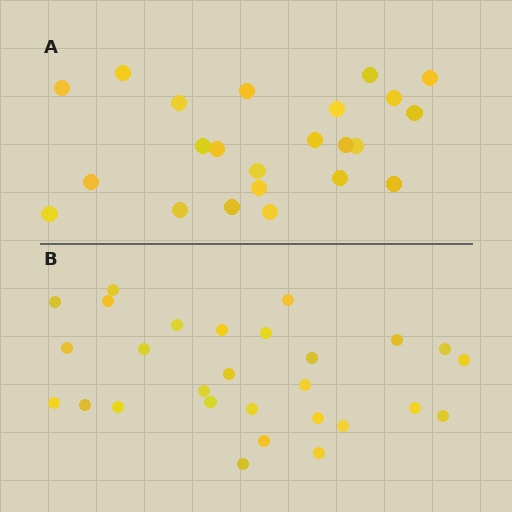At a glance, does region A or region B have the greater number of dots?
Region B (the bottom region) has more dots.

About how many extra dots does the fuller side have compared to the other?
Region B has about 5 more dots than region A.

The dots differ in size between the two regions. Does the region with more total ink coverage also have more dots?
No. Region A has more total ink coverage because its dots are larger, but region B actually contains more individual dots. Total area can be misleading — the number of items is what matters here.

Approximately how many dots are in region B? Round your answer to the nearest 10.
About 30 dots. (The exact count is 28, which rounds to 30.)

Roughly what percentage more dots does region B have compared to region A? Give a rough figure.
About 20% more.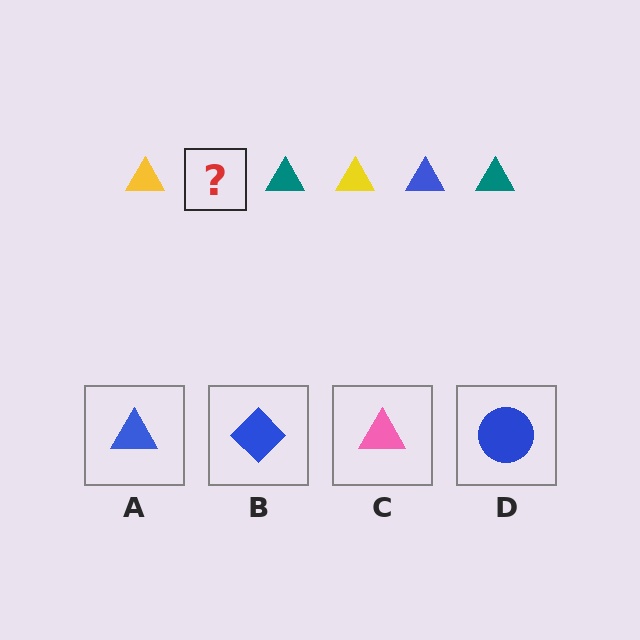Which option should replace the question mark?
Option A.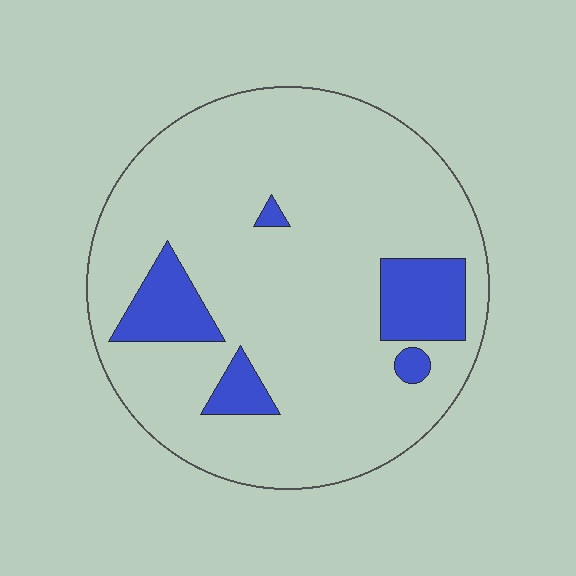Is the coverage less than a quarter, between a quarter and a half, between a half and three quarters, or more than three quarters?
Less than a quarter.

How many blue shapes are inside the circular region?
5.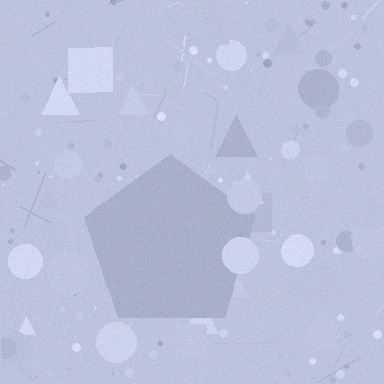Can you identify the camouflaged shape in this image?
The camouflaged shape is a pentagon.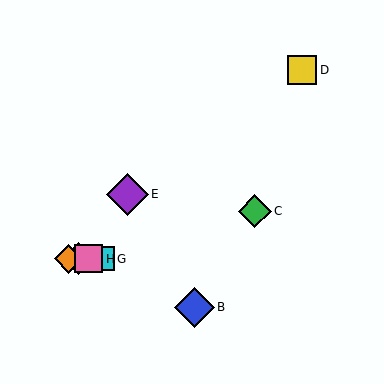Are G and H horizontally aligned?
Yes, both are at y≈259.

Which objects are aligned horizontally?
Objects A, F, G, H are aligned horizontally.